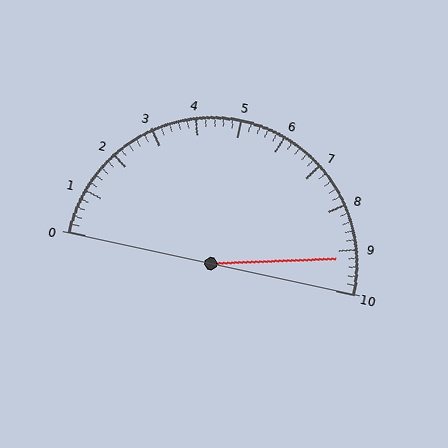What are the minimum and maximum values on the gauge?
The gauge ranges from 0 to 10.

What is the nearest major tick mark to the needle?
The nearest major tick mark is 9.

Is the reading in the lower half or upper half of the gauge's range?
The reading is in the upper half of the range (0 to 10).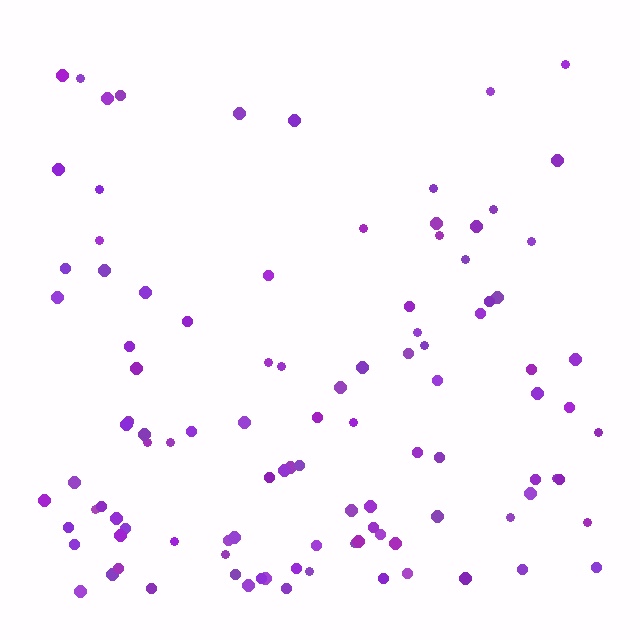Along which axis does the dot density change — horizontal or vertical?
Vertical.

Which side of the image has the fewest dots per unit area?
The top.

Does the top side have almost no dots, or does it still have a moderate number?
Still a moderate number, just noticeably fewer than the bottom.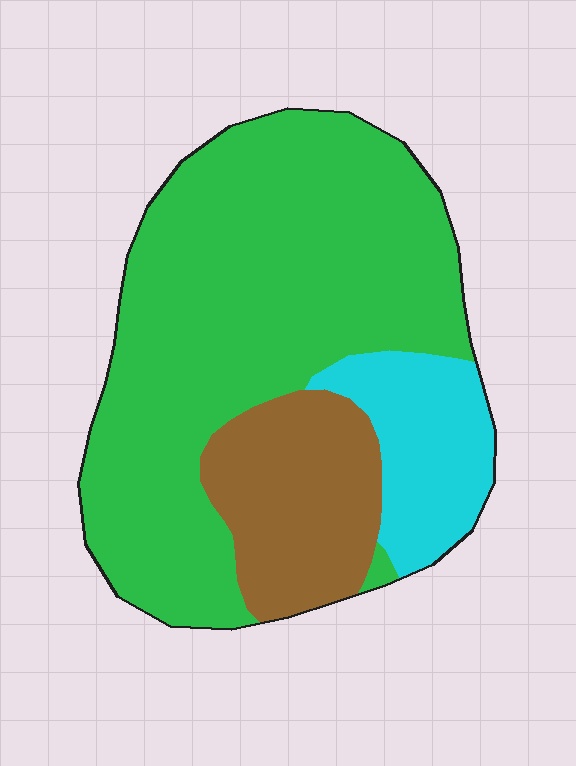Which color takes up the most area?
Green, at roughly 65%.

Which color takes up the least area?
Cyan, at roughly 15%.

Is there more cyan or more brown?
Brown.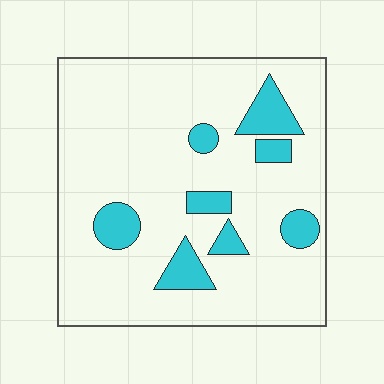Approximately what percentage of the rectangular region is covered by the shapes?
Approximately 15%.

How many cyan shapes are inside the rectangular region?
8.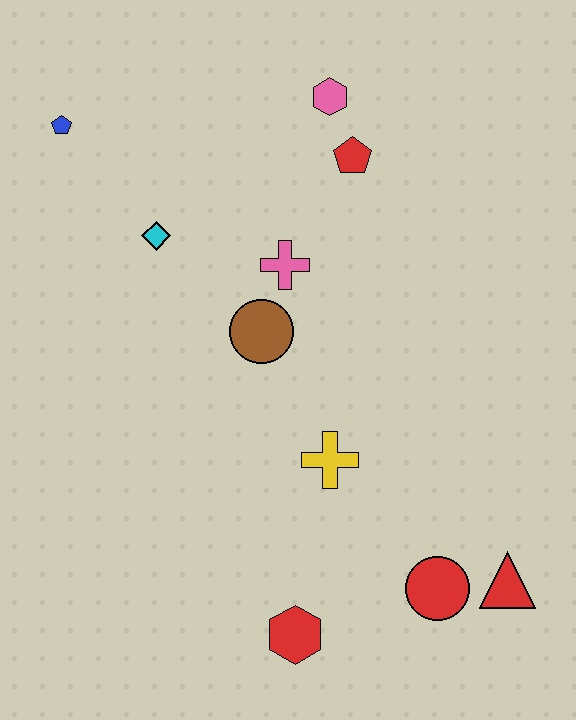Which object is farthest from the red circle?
The blue pentagon is farthest from the red circle.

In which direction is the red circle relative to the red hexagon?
The red circle is to the right of the red hexagon.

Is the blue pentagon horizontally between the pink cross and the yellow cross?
No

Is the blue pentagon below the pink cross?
No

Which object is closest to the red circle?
The red triangle is closest to the red circle.